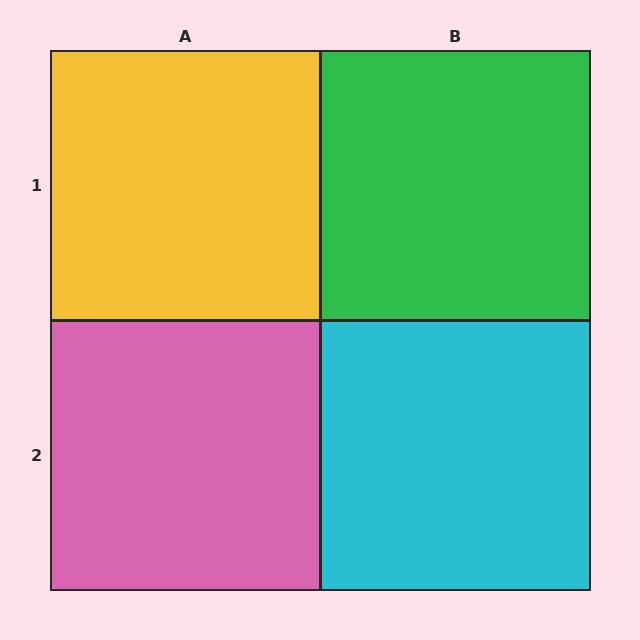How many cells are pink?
1 cell is pink.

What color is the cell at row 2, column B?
Cyan.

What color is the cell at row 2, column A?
Pink.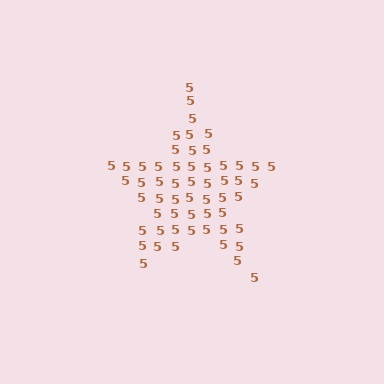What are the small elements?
The small elements are digit 5's.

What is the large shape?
The large shape is a star.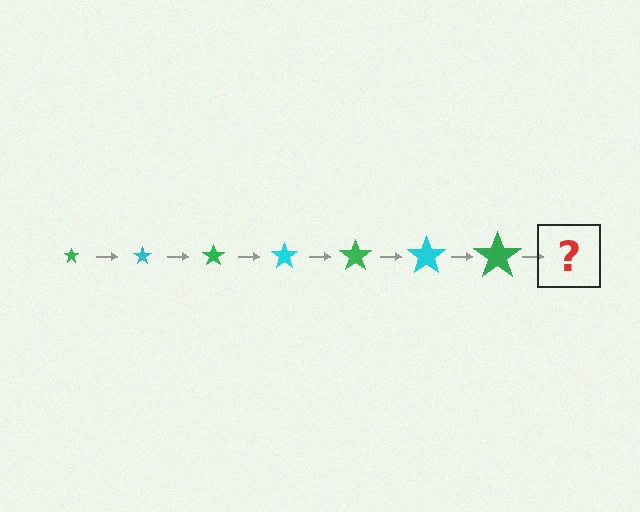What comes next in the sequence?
The next element should be a cyan star, larger than the previous one.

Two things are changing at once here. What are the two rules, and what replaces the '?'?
The two rules are that the star grows larger each step and the color cycles through green and cyan. The '?' should be a cyan star, larger than the previous one.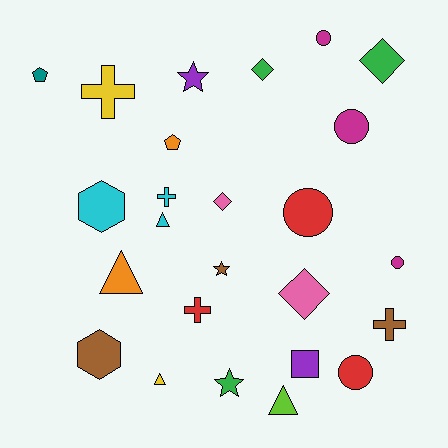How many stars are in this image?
There are 3 stars.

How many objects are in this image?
There are 25 objects.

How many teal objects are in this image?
There is 1 teal object.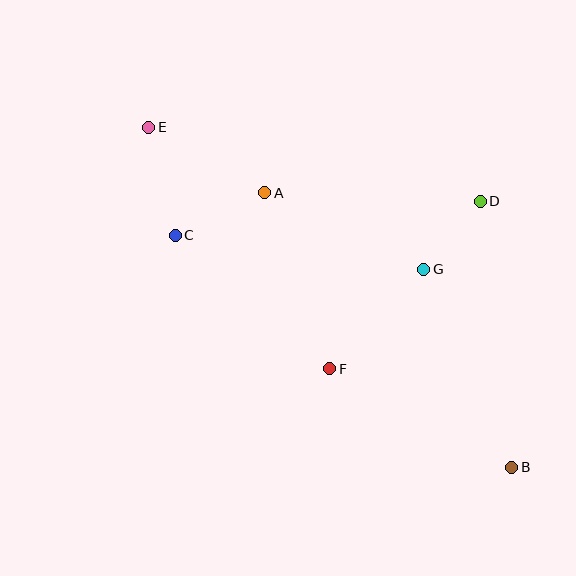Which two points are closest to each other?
Points D and G are closest to each other.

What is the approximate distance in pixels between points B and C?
The distance between B and C is approximately 409 pixels.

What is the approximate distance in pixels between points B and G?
The distance between B and G is approximately 217 pixels.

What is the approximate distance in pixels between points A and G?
The distance between A and G is approximately 177 pixels.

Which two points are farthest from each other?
Points B and E are farthest from each other.